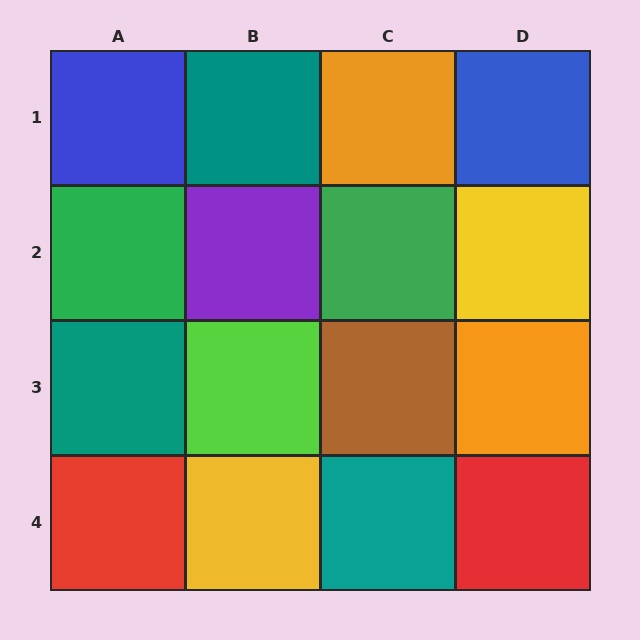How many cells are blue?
2 cells are blue.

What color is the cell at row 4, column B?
Yellow.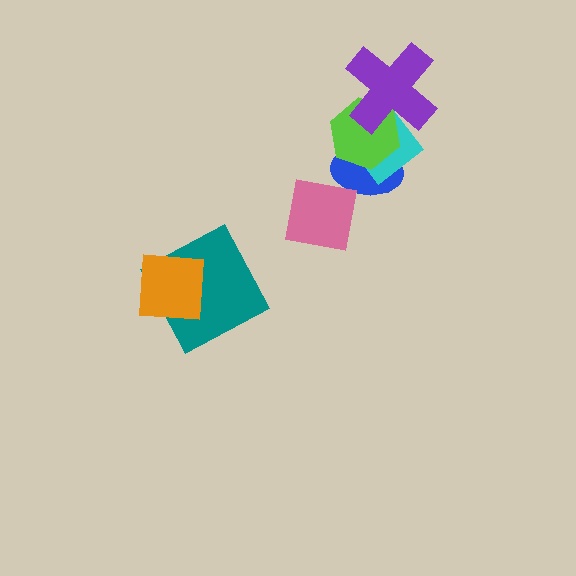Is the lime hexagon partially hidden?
Yes, it is partially covered by another shape.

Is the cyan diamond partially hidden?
Yes, it is partially covered by another shape.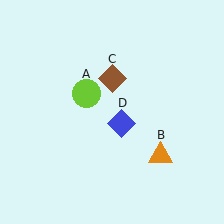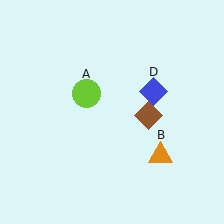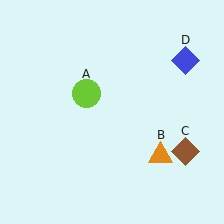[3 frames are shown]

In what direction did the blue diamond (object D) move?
The blue diamond (object D) moved up and to the right.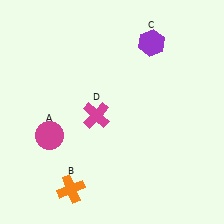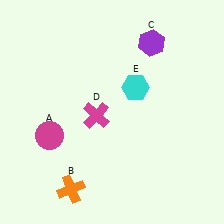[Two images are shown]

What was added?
A cyan hexagon (E) was added in Image 2.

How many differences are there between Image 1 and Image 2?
There is 1 difference between the two images.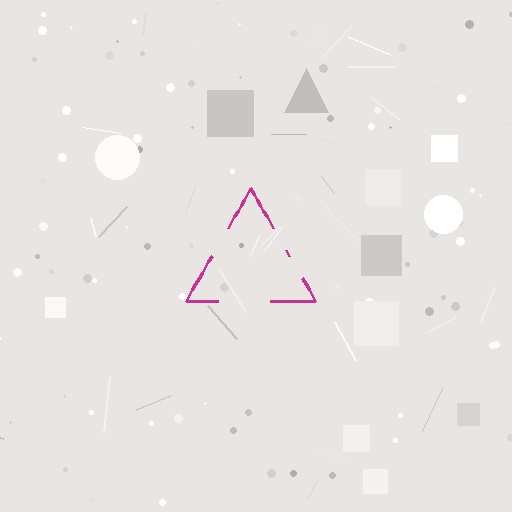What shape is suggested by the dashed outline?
The dashed outline suggests a triangle.